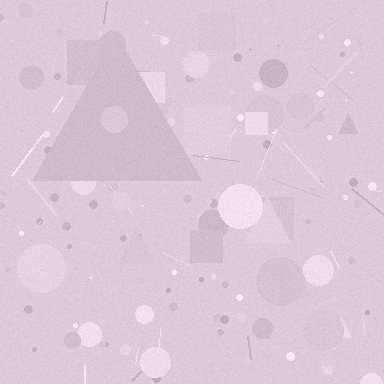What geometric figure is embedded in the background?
A triangle is embedded in the background.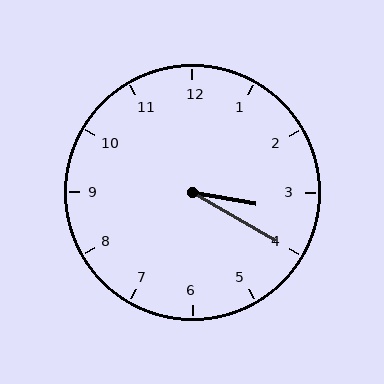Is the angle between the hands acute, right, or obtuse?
It is acute.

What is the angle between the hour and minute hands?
Approximately 20 degrees.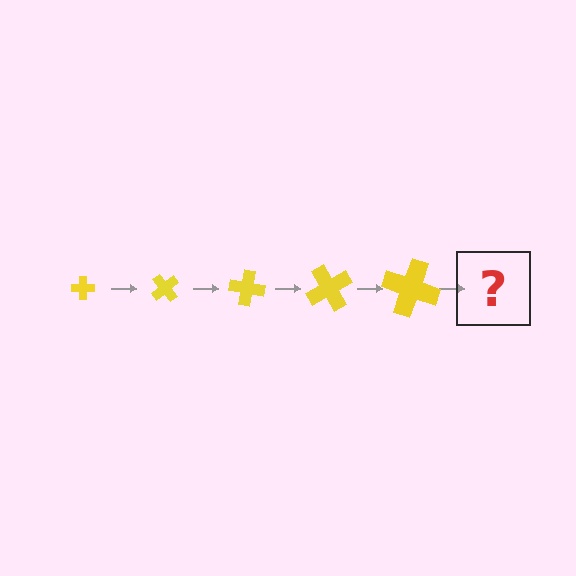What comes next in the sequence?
The next element should be a cross, larger than the previous one and rotated 250 degrees from the start.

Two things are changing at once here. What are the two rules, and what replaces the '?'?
The two rules are that the cross grows larger each step and it rotates 50 degrees each step. The '?' should be a cross, larger than the previous one and rotated 250 degrees from the start.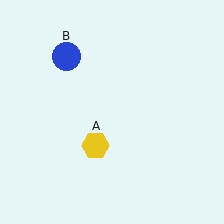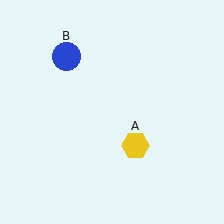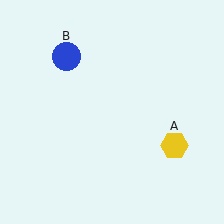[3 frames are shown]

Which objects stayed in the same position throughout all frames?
Blue circle (object B) remained stationary.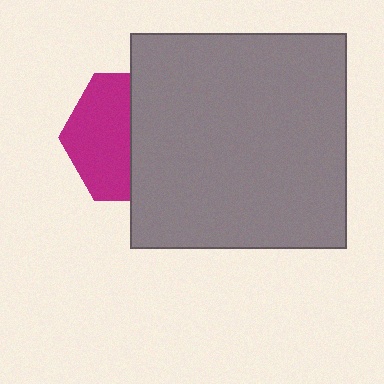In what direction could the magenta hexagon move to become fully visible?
The magenta hexagon could move left. That would shift it out from behind the gray square entirely.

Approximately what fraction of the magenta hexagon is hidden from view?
Roughly 52% of the magenta hexagon is hidden behind the gray square.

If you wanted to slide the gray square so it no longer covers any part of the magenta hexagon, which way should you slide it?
Slide it right — that is the most direct way to separate the two shapes.